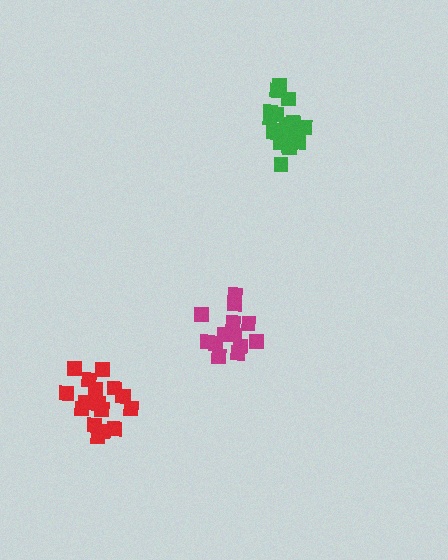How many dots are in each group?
Group 1: 13 dots, Group 2: 18 dots, Group 3: 17 dots (48 total).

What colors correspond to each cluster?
The clusters are colored: magenta, green, red.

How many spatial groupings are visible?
There are 3 spatial groupings.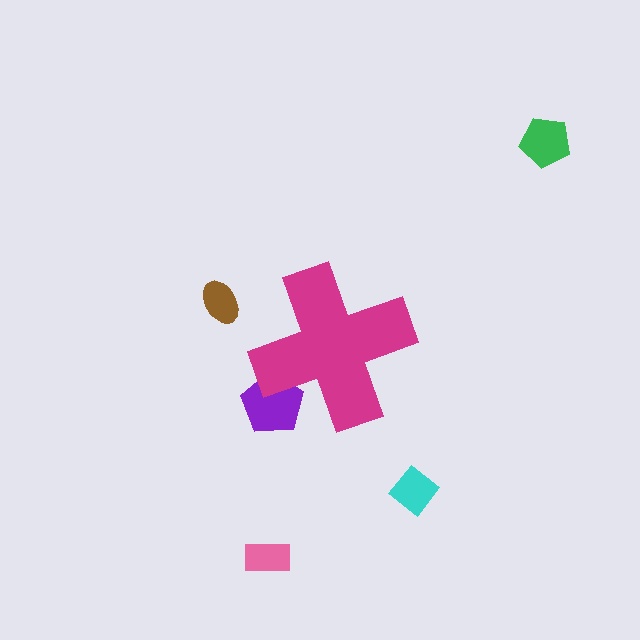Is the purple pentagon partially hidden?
Yes, the purple pentagon is partially hidden behind the magenta cross.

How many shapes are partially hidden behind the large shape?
1 shape is partially hidden.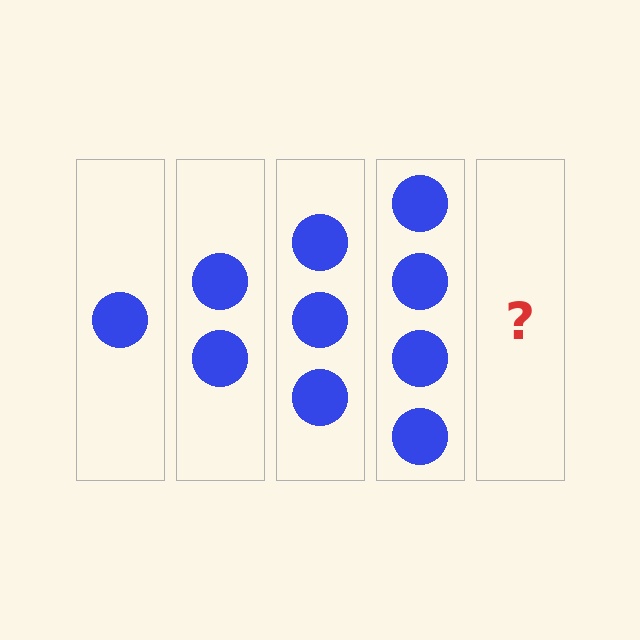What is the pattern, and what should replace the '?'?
The pattern is that each step adds one more circle. The '?' should be 5 circles.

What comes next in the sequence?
The next element should be 5 circles.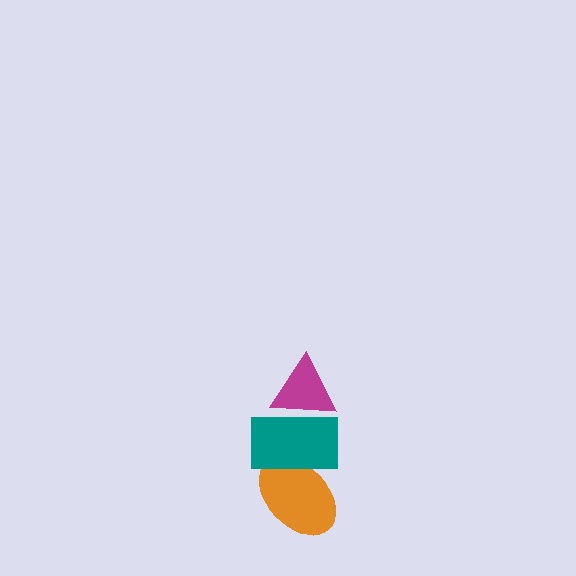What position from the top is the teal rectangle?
The teal rectangle is 2nd from the top.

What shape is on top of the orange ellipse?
The teal rectangle is on top of the orange ellipse.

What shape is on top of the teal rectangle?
The magenta triangle is on top of the teal rectangle.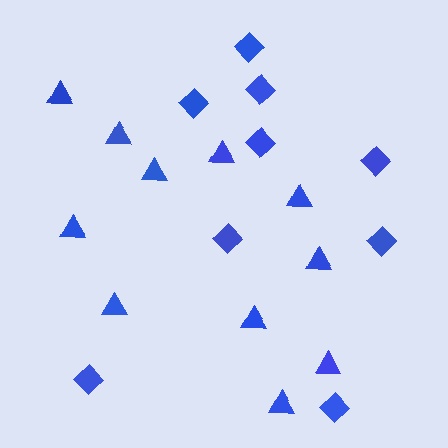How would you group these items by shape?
There are 2 groups: one group of diamonds (9) and one group of triangles (11).